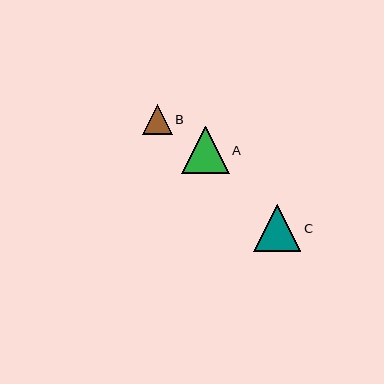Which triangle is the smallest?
Triangle B is the smallest with a size of approximately 30 pixels.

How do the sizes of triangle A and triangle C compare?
Triangle A and triangle C are approximately the same size.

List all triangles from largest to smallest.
From largest to smallest: A, C, B.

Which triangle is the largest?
Triangle A is the largest with a size of approximately 47 pixels.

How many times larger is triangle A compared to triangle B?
Triangle A is approximately 1.6 times the size of triangle B.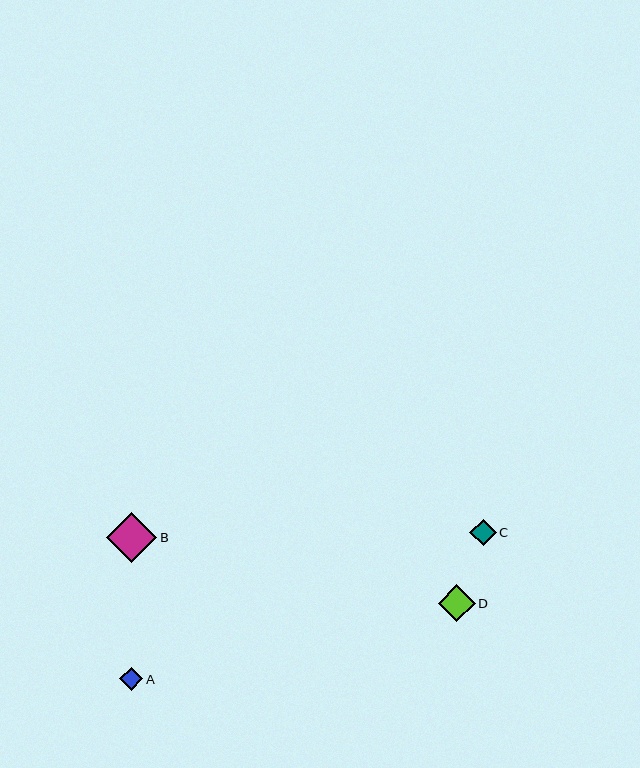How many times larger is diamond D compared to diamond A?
Diamond D is approximately 1.6 times the size of diamond A.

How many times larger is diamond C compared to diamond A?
Diamond C is approximately 1.1 times the size of diamond A.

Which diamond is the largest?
Diamond B is the largest with a size of approximately 50 pixels.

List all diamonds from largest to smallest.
From largest to smallest: B, D, C, A.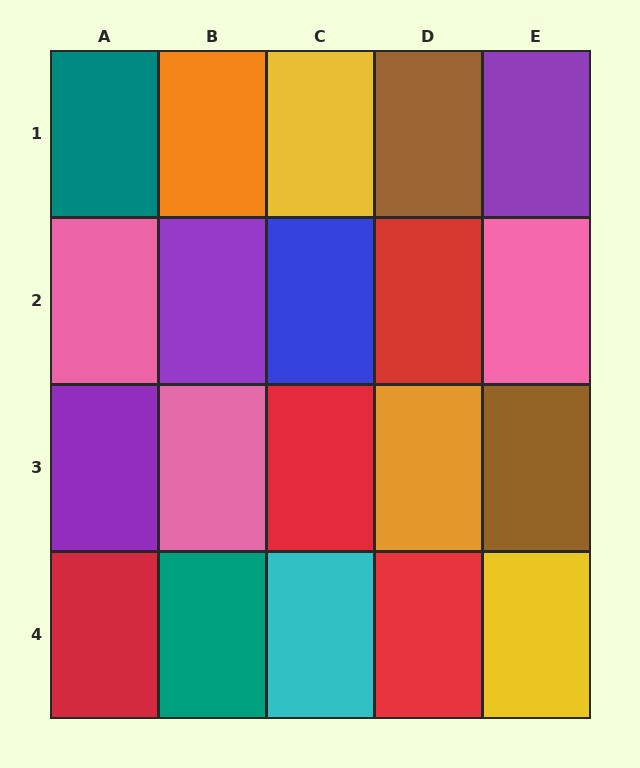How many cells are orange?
2 cells are orange.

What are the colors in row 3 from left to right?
Purple, pink, red, orange, brown.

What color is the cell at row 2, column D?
Red.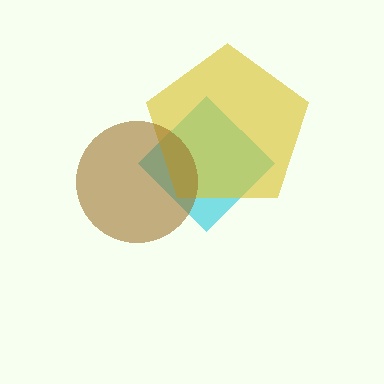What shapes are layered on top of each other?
The layered shapes are: a cyan diamond, a yellow pentagon, a brown circle.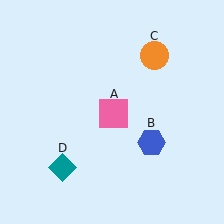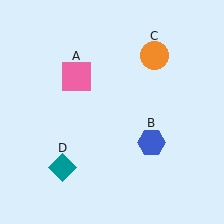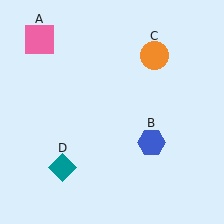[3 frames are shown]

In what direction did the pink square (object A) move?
The pink square (object A) moved up and to the left.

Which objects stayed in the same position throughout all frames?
Blue hexagon (object B) and orange circle (object C) and teal diamond (object D) remained stationary.